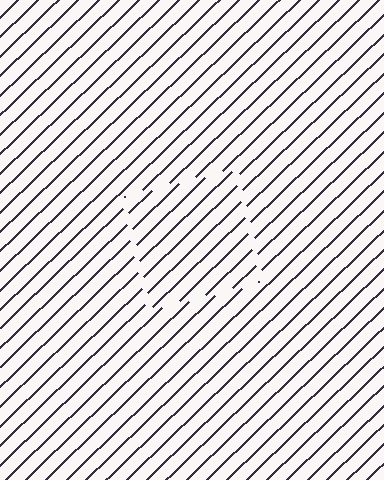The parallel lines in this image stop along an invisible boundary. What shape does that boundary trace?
An illusory square. The interior of the shape contains the same grating, shifted by half a period — the contour is defined by the phase discontinuity where line-ends from the inner and outer gratings abut.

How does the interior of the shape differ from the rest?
The interior of the shape contains the same grating, shifted by half a period — the contour is defined by the phase discontinuity where line-ends from the inner and outer gratings abut.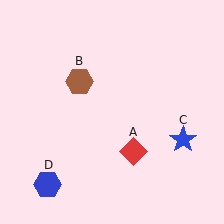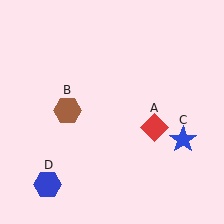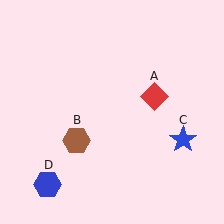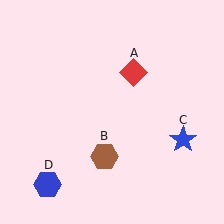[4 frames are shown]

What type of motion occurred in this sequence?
The red diamond (object A), brown hexagon (object B) rotated counterclockwise around the center of the scene.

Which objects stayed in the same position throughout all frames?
Blue star (object C) and blue hexagon (object D) remained stationary.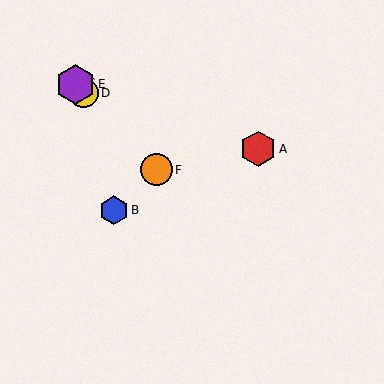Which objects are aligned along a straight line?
Objects C, D, E, F are aligned along a straight line.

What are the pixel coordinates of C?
Object C is at (74, 83).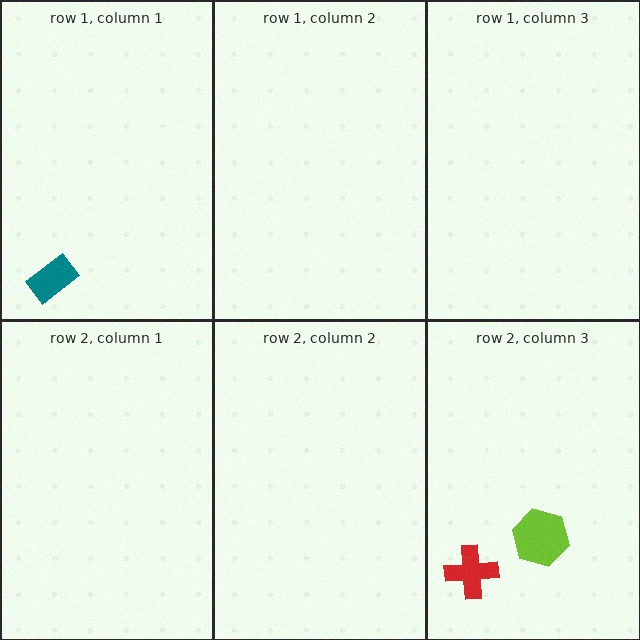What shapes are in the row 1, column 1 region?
The teal rectangle.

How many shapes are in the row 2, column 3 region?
2.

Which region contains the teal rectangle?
The row 1, column 1 region.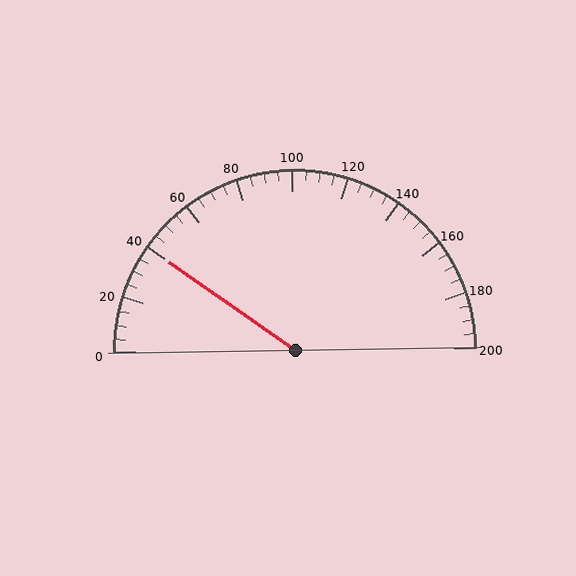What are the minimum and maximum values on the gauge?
The gauge ranges from 0 to 200.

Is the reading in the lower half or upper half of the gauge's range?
The reading is in the lower half of the range (0 to 200).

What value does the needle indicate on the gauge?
The needle indicates approximately 40.